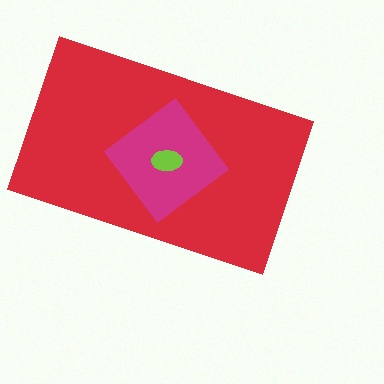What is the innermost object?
The lime ellipse.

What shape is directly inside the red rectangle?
The magenta diamond.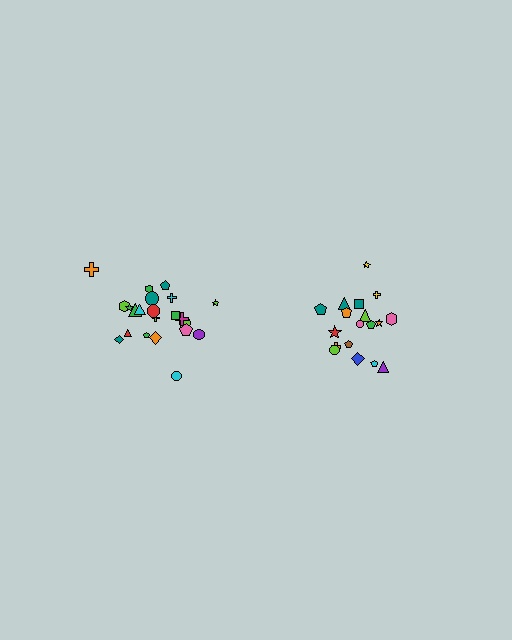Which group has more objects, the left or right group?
The left group.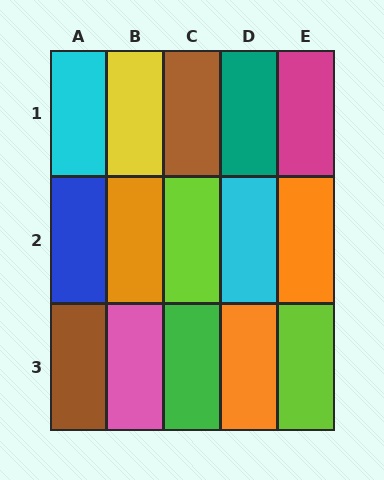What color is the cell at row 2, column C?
Lime.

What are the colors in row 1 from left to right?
Cyan, yellow, brown, teal, magenta.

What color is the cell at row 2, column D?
Cyan.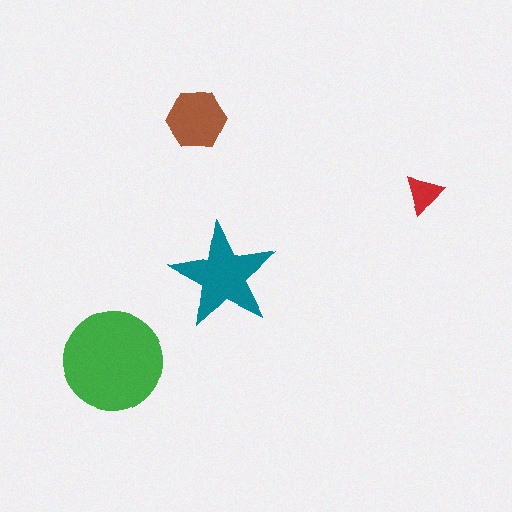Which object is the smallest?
The red triangle.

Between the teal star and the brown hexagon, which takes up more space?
The teal star.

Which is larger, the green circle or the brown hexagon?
The green circle.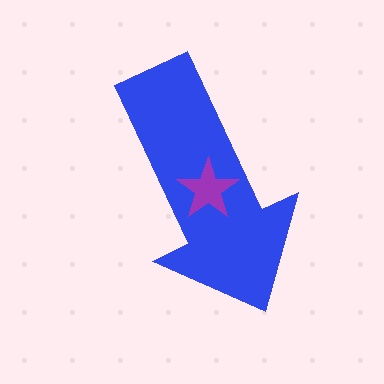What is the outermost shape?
The blue arrow.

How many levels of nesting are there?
2.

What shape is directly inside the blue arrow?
The purple star.